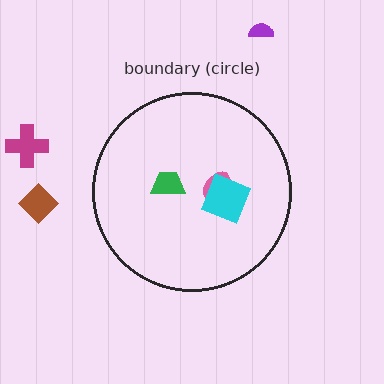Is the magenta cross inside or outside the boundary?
Outside.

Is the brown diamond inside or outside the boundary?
Outside.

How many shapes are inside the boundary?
3 inside, 3 outside.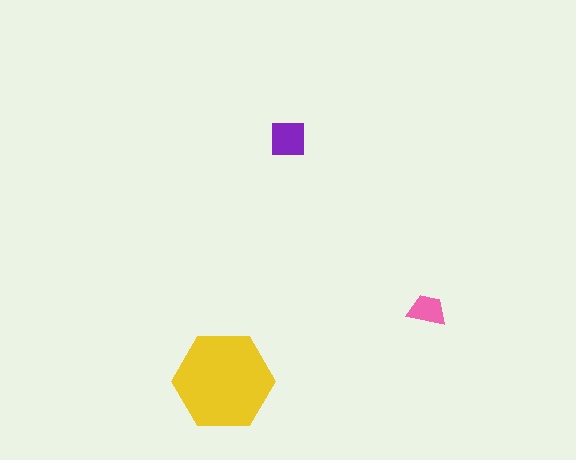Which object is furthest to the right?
The pink trapezoid is rightmost.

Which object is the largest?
The yellow hexagon.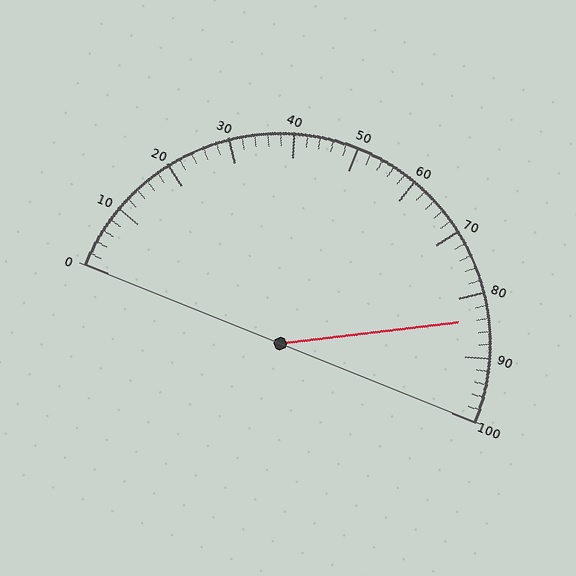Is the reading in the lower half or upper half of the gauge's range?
The reading is in the upper half of the range (0 to 100).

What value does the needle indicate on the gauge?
The needle indicates approximately 84.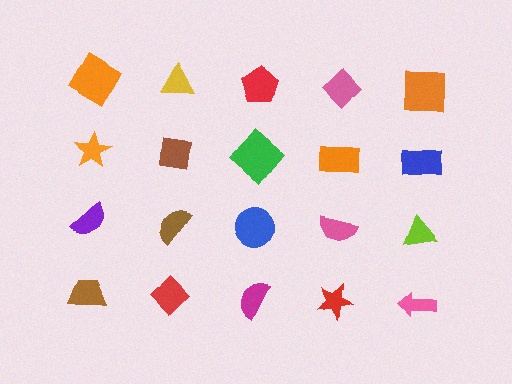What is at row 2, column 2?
A brown square.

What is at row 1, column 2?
A yellow triangle.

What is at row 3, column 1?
A purple semicircle.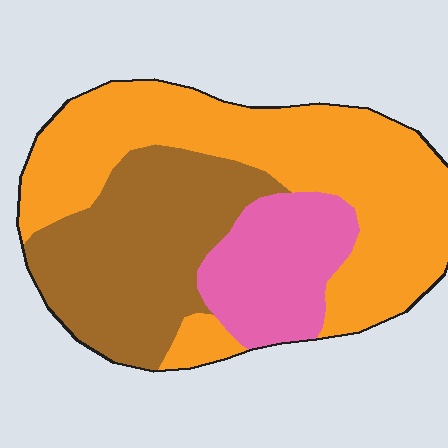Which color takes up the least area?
Pink, at roughly 20%.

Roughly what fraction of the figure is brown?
Brown takes up between a quarter and a half of the figure.